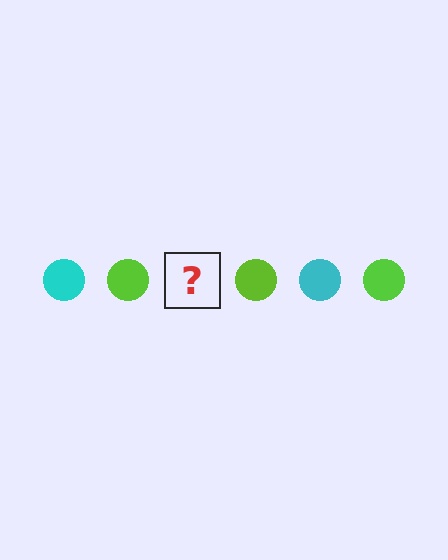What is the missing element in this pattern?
The missing element is a cyan circle.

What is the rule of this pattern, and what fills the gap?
The rule is that the pattern cycles through cyan, lime circles. The gap should be filled with a cyan circle.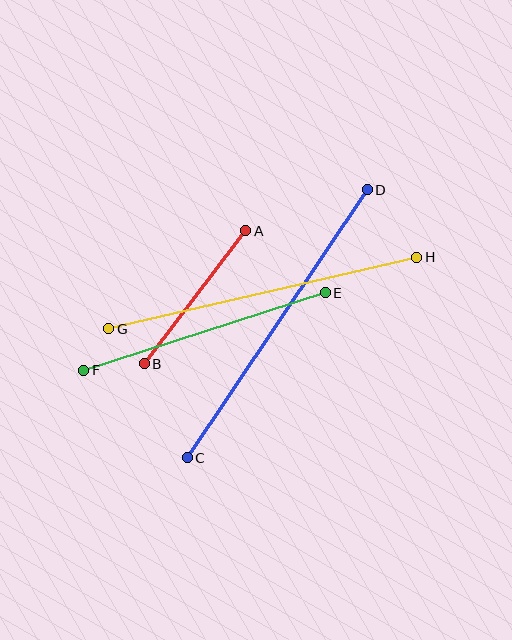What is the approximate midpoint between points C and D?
The midpoint is at approximately (277, 324) pixels.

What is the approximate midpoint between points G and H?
The midpoint is at approximately (263, 293) pixels.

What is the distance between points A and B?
The distance is approximately 167 pixels.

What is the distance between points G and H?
The distance is approximately 316 pixels.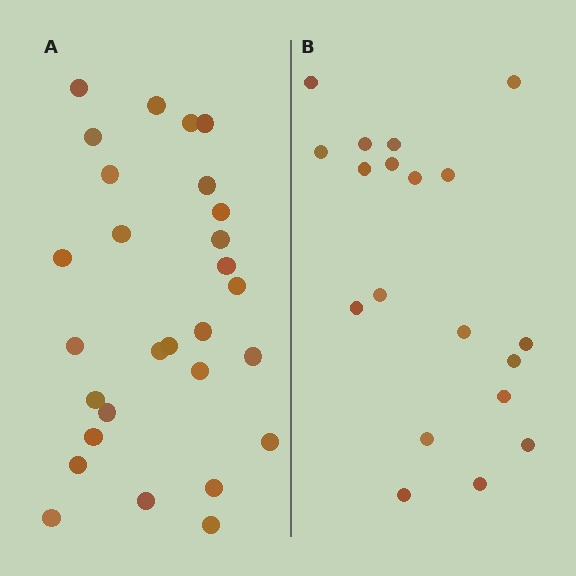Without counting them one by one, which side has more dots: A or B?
Region A (the left region) has more dots.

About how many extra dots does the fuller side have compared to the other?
Region A has roughly 8 or so more dots than region B.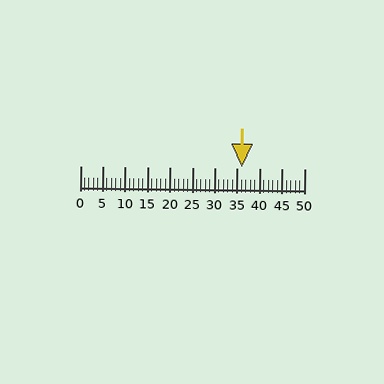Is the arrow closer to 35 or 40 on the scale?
The arrow is closer to 35.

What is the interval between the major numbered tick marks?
The major tick marks are spaced 5 units apart.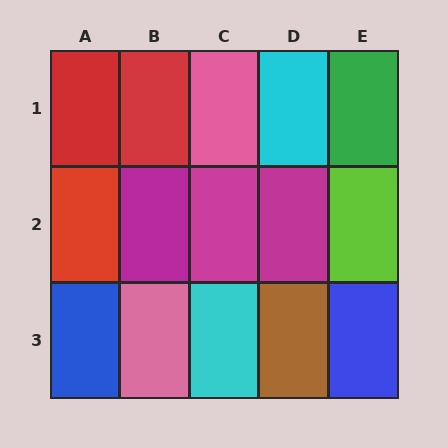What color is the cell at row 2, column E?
Lime.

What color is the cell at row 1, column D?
Cyan.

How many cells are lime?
1 cell is lime.